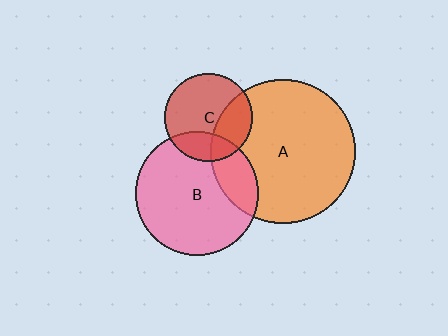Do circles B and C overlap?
Yes.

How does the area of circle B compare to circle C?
Approximately 2.0 times.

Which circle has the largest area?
Circle A (orange).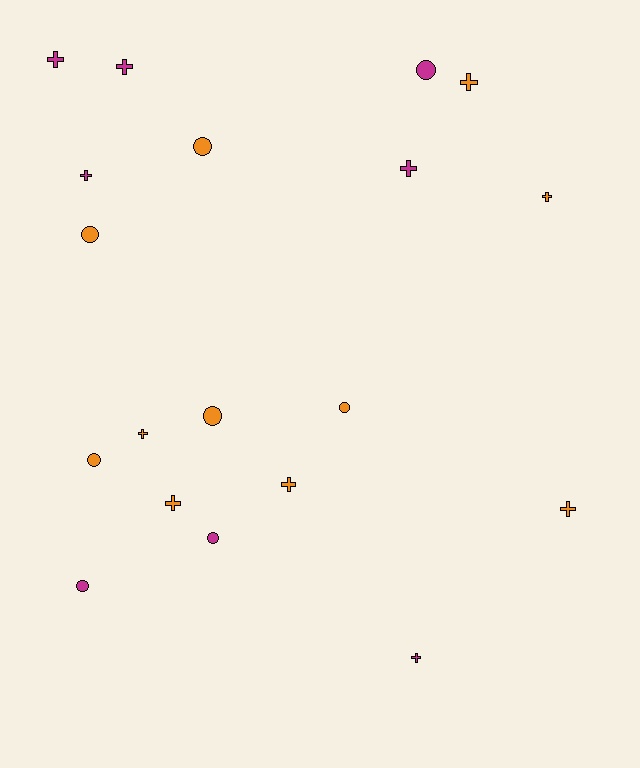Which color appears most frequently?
Orange, with 11 objects.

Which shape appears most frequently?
Cross, with 11 objects.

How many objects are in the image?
There are 19 objects.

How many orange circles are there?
There are 5 orange circles.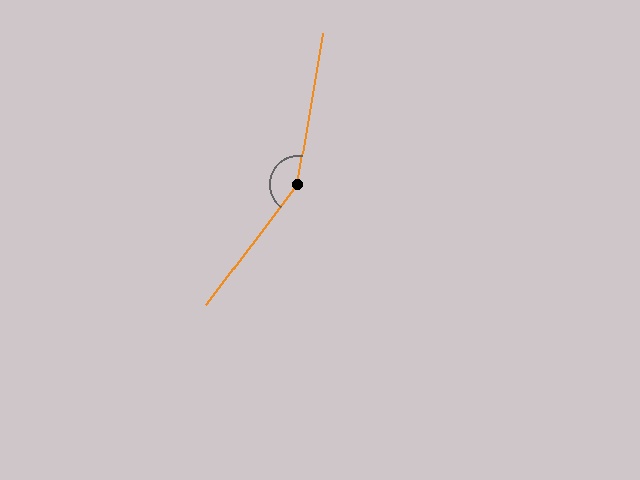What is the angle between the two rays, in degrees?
Approximately 152 degrees.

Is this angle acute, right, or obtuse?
It is obtuse.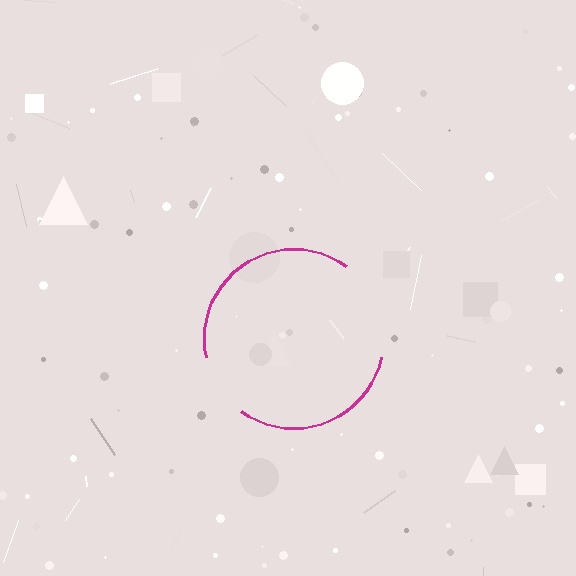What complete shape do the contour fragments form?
The contour fragments form a circle.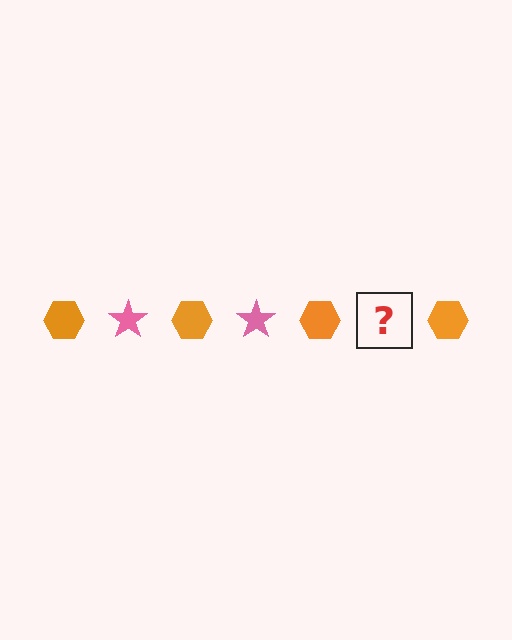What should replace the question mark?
The question mark should be replaced with a pink star.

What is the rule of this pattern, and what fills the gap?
The rule is that the pattern alternates between orange hexagon and pink star. The gap should be filled with a pink star.